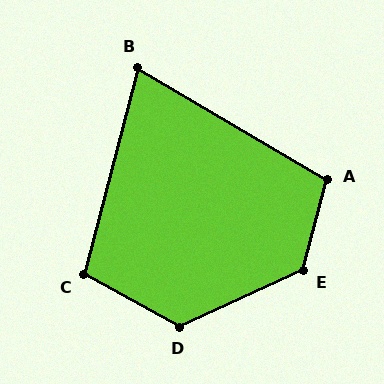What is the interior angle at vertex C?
Approximately 105 degrees (obtuse).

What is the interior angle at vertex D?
Approximately 126 degrees (obtuse).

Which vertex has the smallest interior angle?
B, at approximately 74 degrees.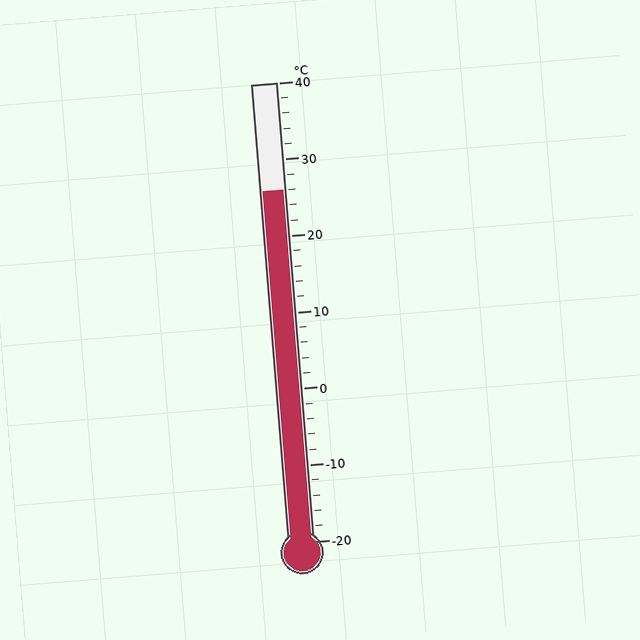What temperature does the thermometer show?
The thermometer shows approximately 26°C.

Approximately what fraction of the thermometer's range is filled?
The thermometer is filled to approximately 75% of its range.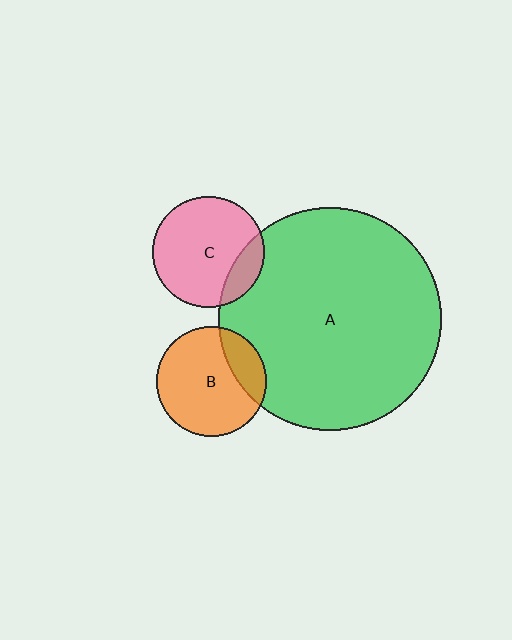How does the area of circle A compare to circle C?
Approximately 4.0 times.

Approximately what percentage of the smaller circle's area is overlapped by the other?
Approximately 15%.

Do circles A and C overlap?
Yes.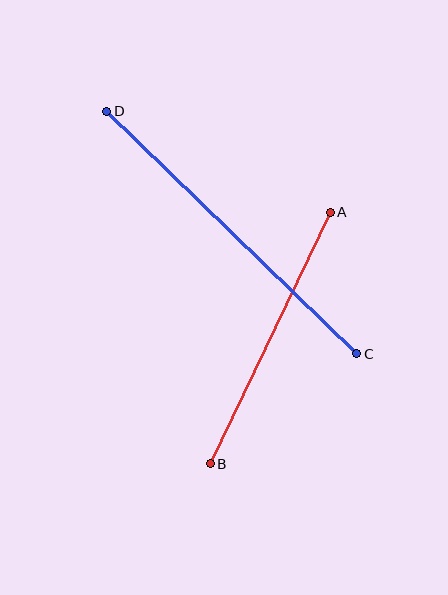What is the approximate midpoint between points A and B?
The midpoint is at approximately (270, 338) pixels.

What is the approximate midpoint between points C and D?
The midpoint is at approximately (232, 233) pixels.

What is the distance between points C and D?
The distance is approximately 348 pixels.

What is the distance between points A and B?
The distance is approximately 278 pixels.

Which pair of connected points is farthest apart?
Points C and D are farthest apart.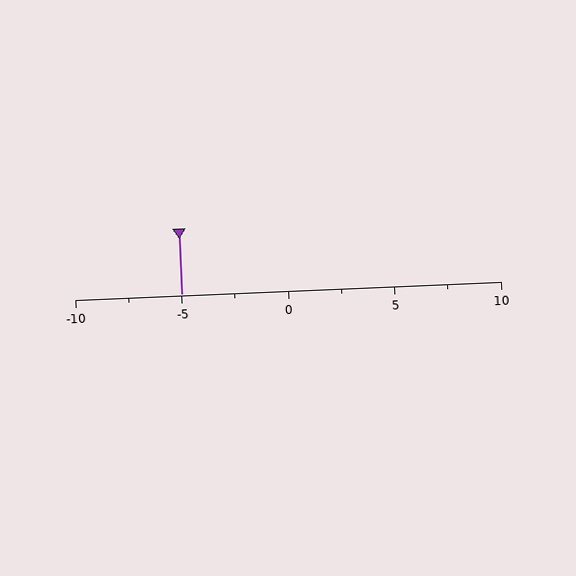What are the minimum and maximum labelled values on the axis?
The axis runs from -10 to 10.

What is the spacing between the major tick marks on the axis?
The major ticks are spaced 5 apart.